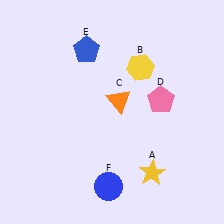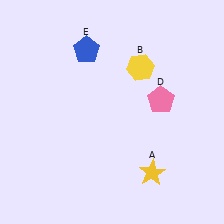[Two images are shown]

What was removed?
The orange triangle (C), the blue circle (F) were removed in Image 2.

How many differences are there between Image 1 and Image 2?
There are 2 differences between the two images.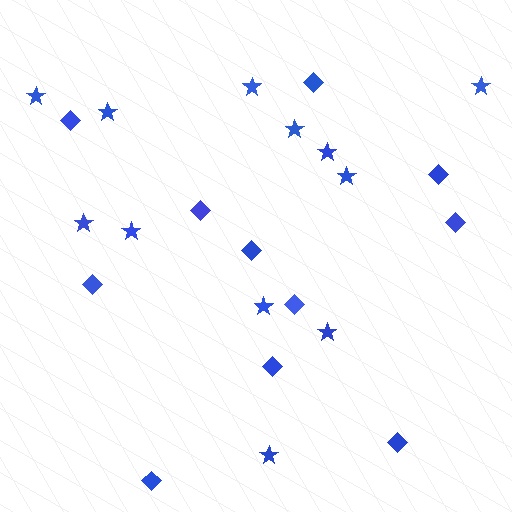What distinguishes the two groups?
There are 2 groups: one group of diamonds (11) and one group of stars (12).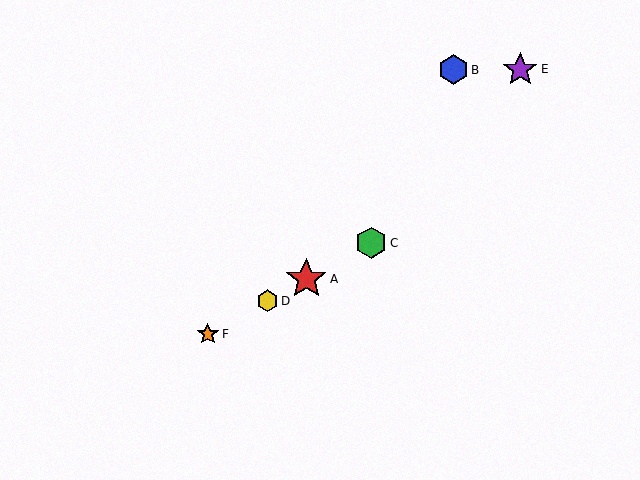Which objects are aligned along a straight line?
Objects A, C, D, F are aligned along a straight line.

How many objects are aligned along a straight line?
4 objects (A, C, D, F) are aligned along a straight line.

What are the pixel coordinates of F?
Object F is at (208, 334).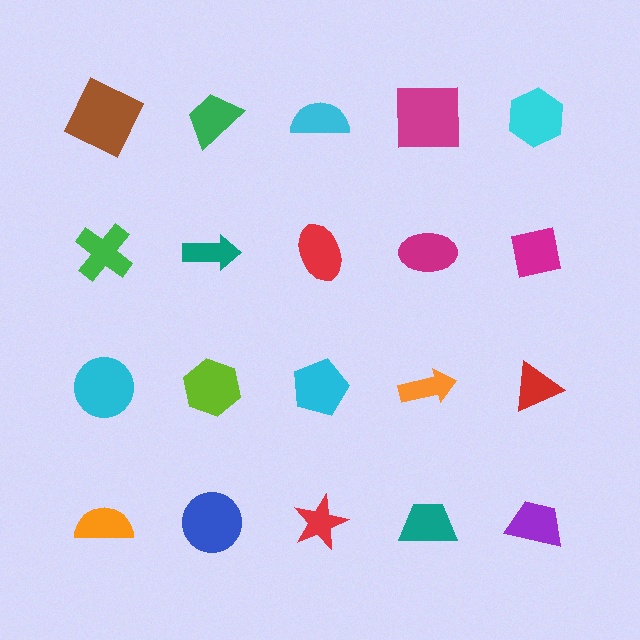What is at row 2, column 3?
A red ellipse.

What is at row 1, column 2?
A green trapezoid.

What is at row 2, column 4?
A magenta ellipse.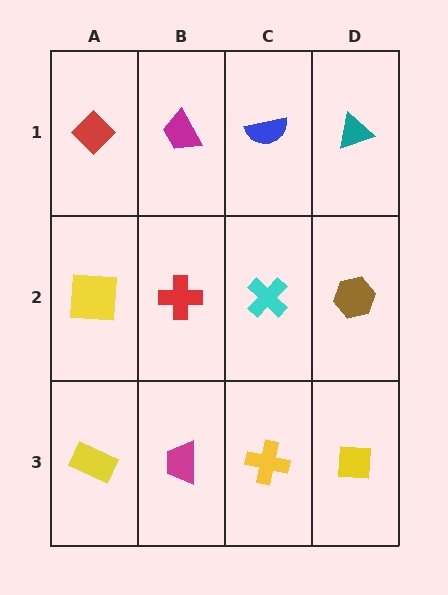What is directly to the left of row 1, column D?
A blue semicircle.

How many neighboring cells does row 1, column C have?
3.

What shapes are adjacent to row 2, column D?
A teal triangle (row 1, column D), a yellow square (row 3, column D), a cyan cross (row 2, column C).